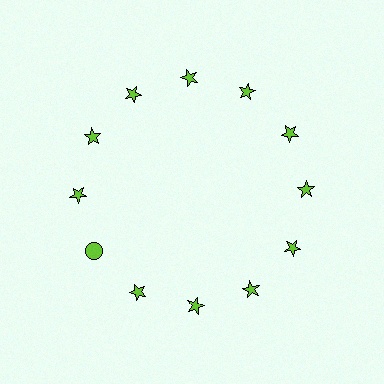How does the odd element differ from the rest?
It has a different shape: circle instead of star.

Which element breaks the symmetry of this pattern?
The lime circle at roughly the 8 o'clock position breaks the symmetry. All other shapes are lime stars.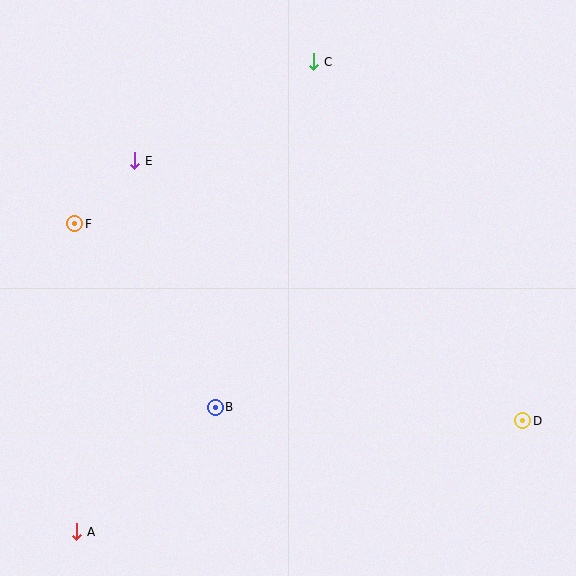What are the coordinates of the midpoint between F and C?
The midpoint between F and C is at (194, 143).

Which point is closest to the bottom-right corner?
Point D is closest to the bottom-right corner.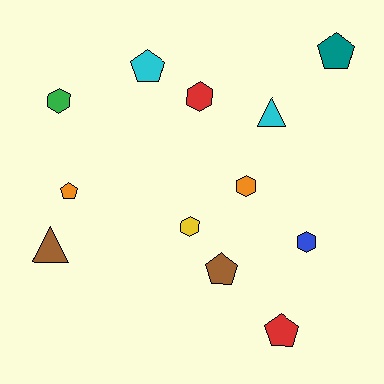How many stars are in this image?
There are no stars.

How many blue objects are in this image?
There is 1 blue object.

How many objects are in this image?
There are 12 objects.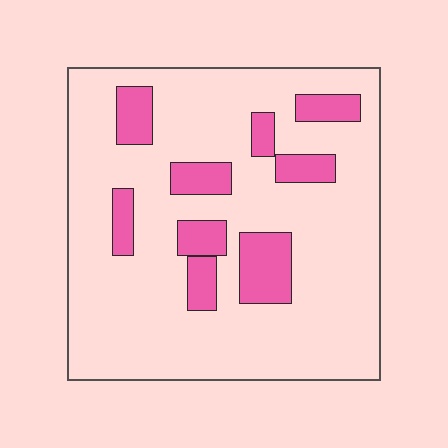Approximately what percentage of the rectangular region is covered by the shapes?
Approximately 20%.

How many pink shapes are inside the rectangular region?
9.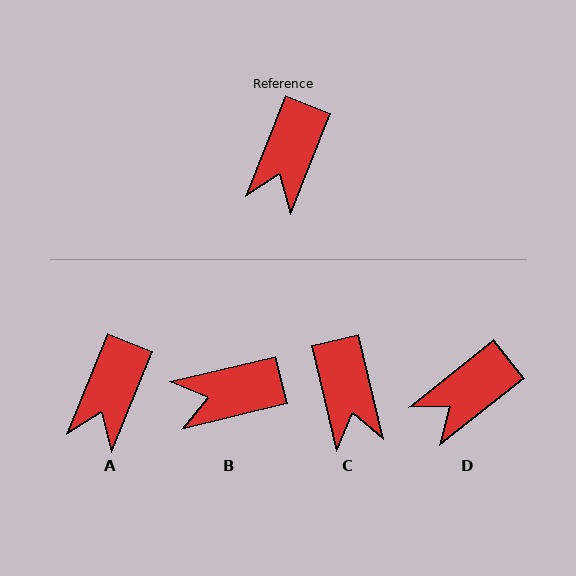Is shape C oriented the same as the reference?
No, it is off by about 35 degrees.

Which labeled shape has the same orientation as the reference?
A.